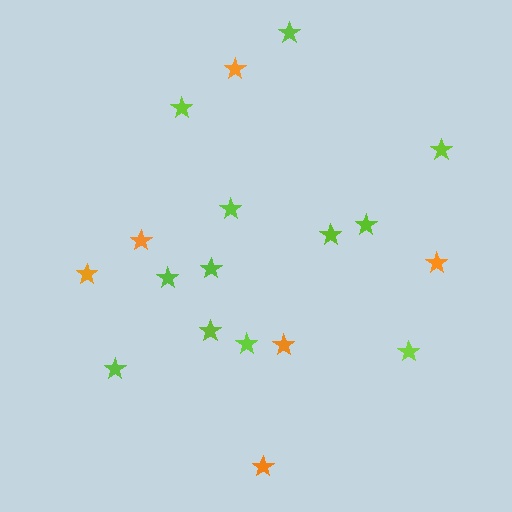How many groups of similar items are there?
There are 2 groups: one group of orange stars (6) and one group of lime stars (12).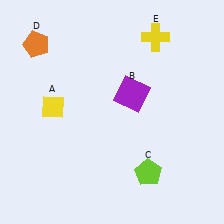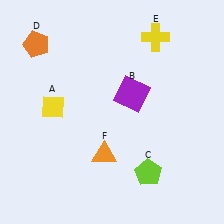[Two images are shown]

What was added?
An orange triangle (F) was added in Image 2.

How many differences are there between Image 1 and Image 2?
There is 1 difference between the two images.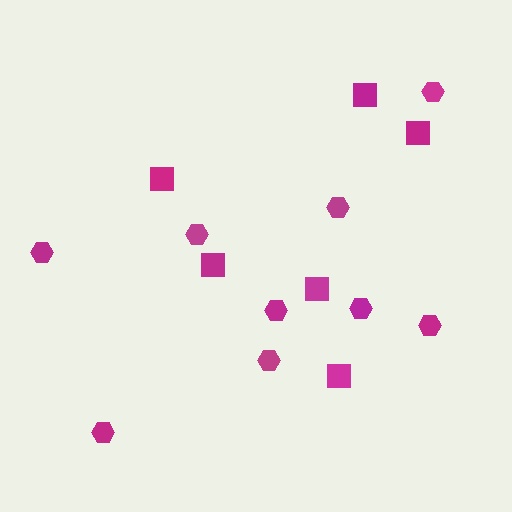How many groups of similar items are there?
There are 2 groups: one group of hexagons (9) and one group of squares (6).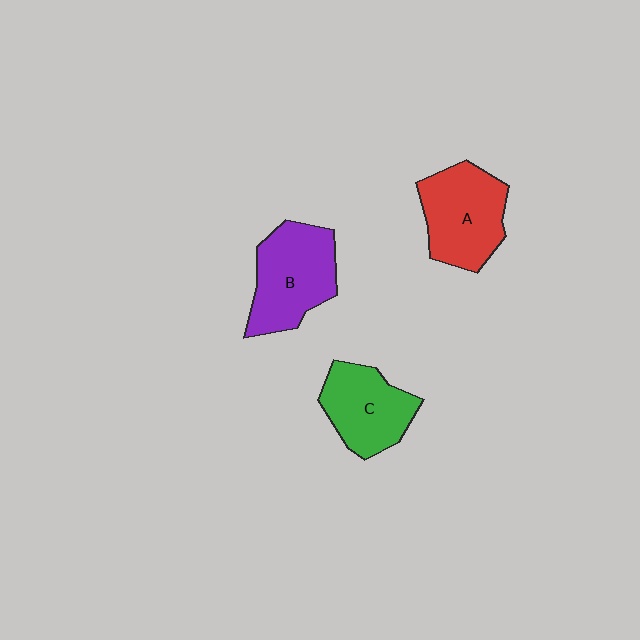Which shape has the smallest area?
Shape C (green).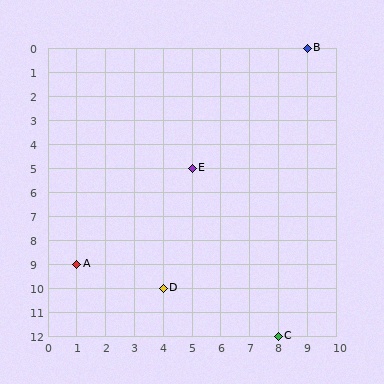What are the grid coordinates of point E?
Point E is at grid coordinates (5, 5).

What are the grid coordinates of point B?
Point B is at grid coordinates (9, 0).